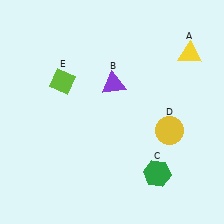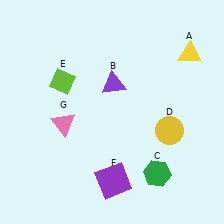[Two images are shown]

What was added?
A purple square (F), a pink triangle (G) were added in Image 2.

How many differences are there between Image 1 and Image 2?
There are 2 differences between the two images.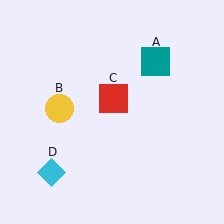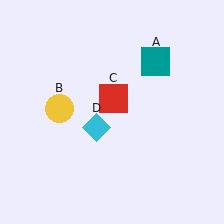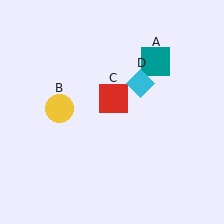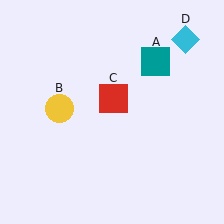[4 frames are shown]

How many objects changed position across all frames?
1 object changed position: cyan diamond (object D).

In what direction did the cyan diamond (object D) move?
The cyan diamond (object D) moved up and to the right.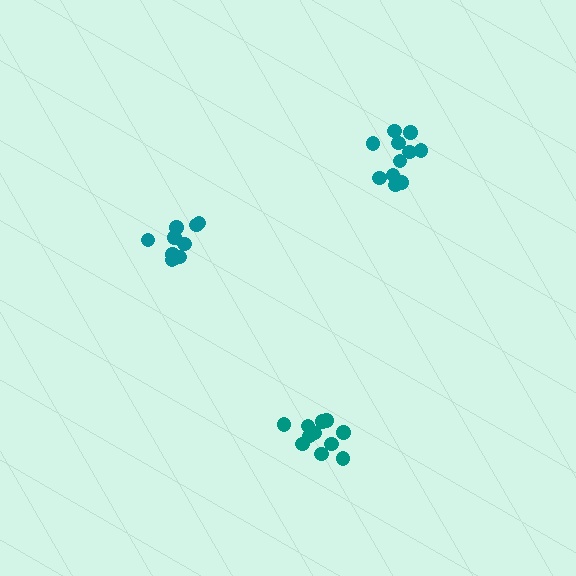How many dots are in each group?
Group 1: 10 dots, Group 2: 11 dots, Group 3: 11 dots (32 total).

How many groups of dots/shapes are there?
There are 3 groups.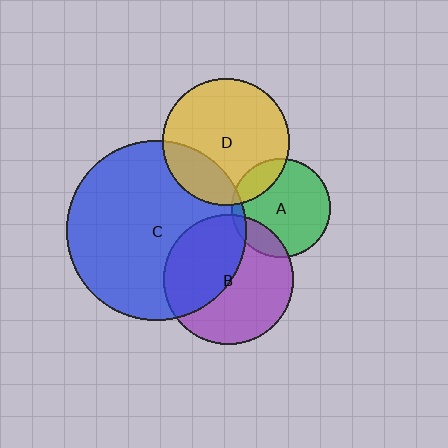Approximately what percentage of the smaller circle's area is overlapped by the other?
Approximately 15%.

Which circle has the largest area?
Circle C (blue).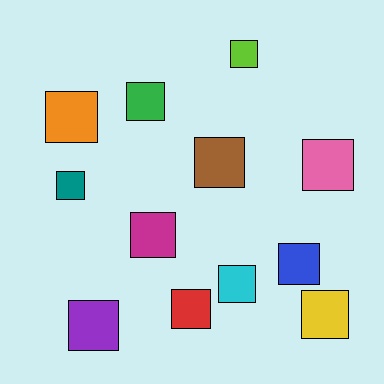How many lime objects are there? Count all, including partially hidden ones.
There is 1 lime object.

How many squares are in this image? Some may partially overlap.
There are 12 squares.